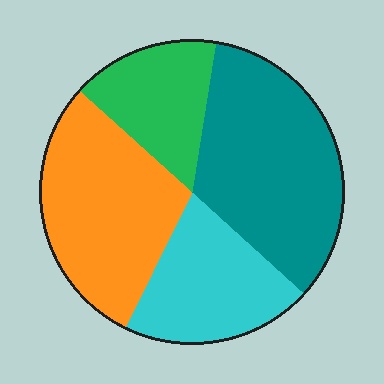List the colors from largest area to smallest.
From largest to smallest: teal, orange, cyan, green.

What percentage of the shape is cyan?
Cyan covers about 20% of the shape.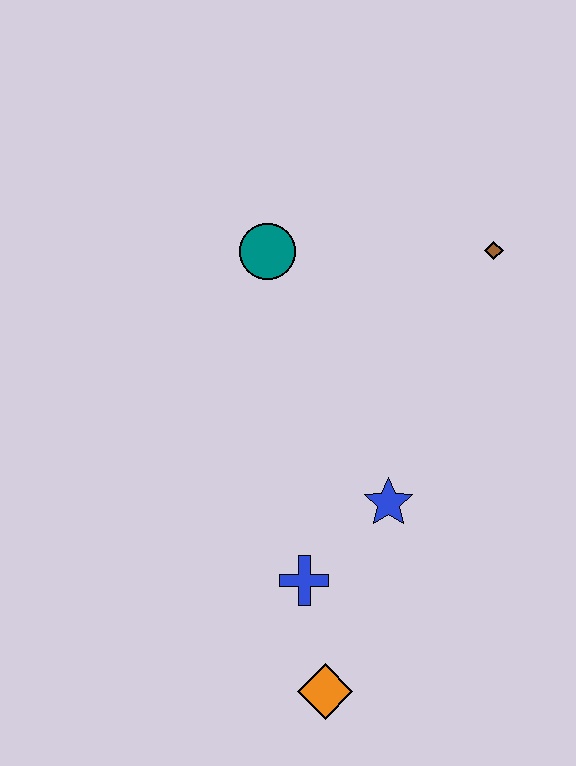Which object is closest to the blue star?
The blue cross is closest to the blue star.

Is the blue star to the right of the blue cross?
Yes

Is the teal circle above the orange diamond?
Yes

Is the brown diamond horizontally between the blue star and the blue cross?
No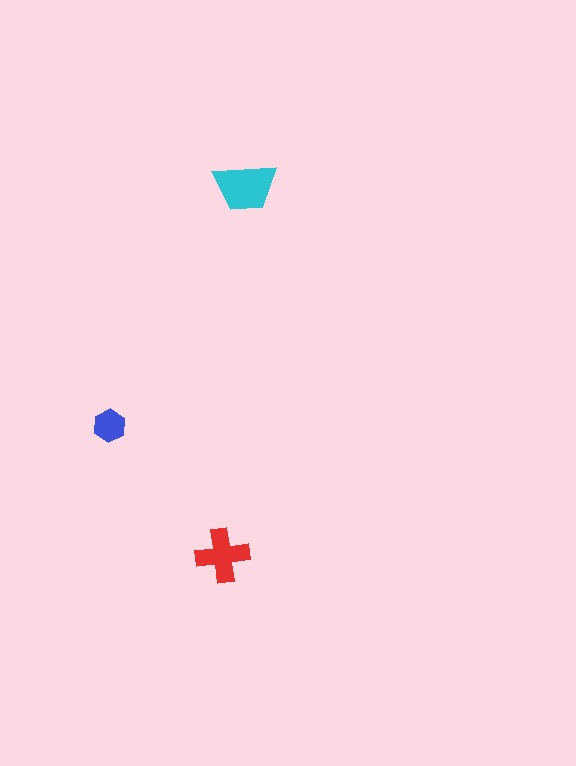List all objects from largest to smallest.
The cyan trapezoid, the red cross, the blue hexagon.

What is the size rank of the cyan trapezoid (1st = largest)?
1st.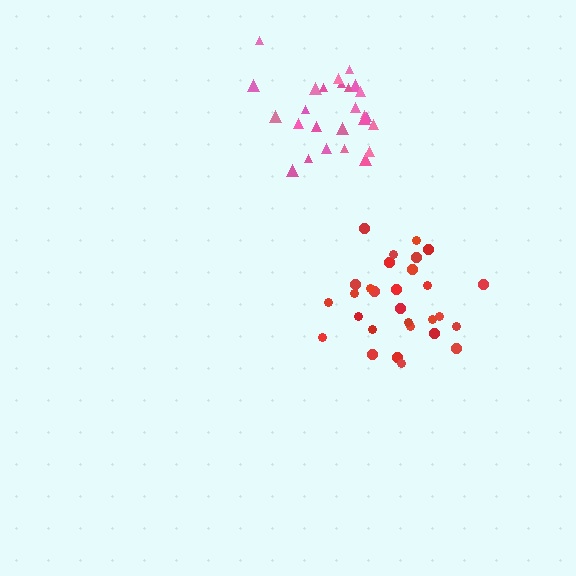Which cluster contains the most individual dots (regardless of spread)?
Red (29).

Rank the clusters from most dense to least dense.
red, pink.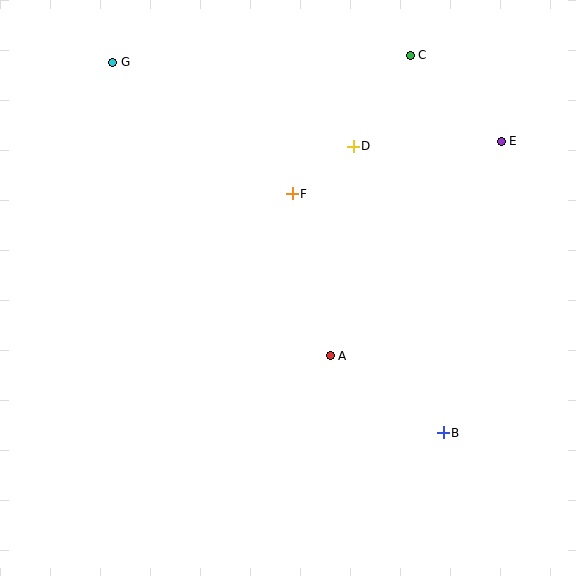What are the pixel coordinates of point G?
Point G is at (113, 62).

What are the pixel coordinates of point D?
Point D is at (353, 146).